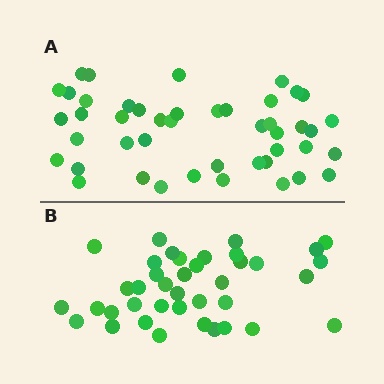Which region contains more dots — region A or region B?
Region A (the top region) has more dots.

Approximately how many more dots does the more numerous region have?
Region A has about 6 more dots than region B.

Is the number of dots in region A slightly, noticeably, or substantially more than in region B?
Region A has only slightly more — the two regions are fairly close. The ratio is roughly 1.2 to 1.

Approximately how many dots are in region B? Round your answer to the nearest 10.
About 40 dots. (The exact count is 39, which rounds to 40.)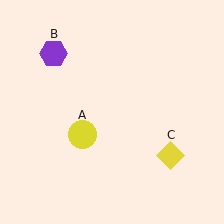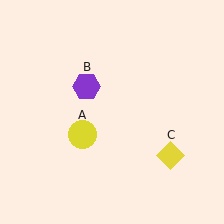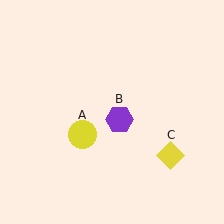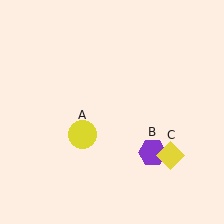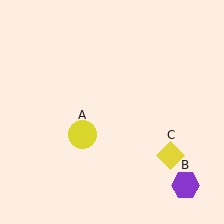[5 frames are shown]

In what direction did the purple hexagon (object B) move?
The purple hexagon (object B) moved down and to the right.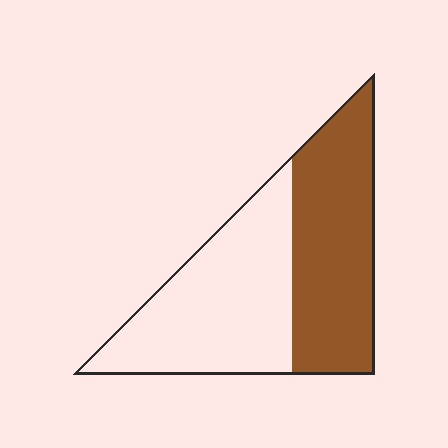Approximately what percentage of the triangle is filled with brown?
Approximately 45%.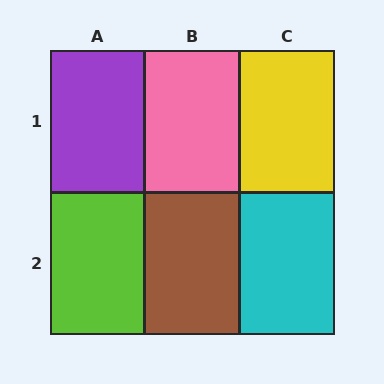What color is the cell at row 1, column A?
Purple.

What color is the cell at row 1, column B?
Pink.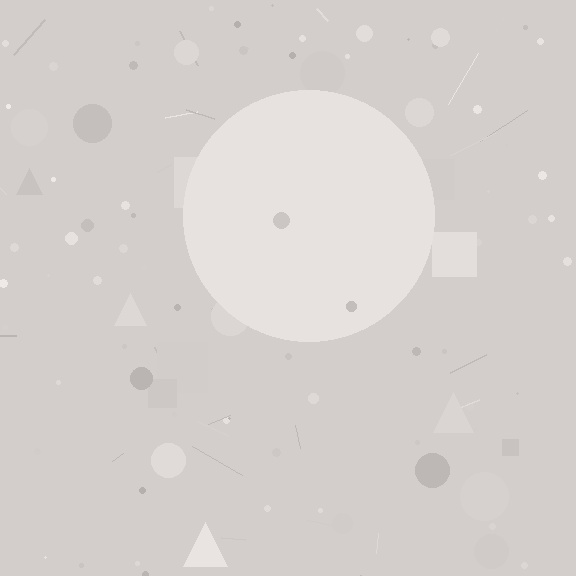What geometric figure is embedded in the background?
A circle is embedded in the background.